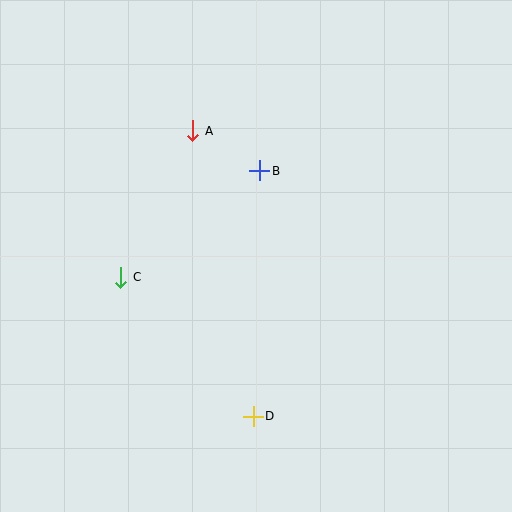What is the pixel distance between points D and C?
The distance between D and C is 192 pixels.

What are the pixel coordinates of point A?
Point A is at (193, 131).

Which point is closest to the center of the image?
Point B at (260, 171) is closest to the center.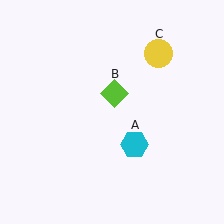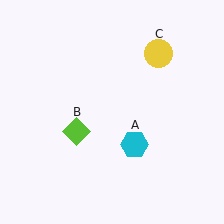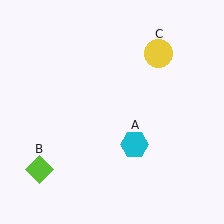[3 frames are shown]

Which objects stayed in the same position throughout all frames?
Cyan hexagon (object A) and yellow circle (object C) remained stationary.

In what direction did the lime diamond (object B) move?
The lime diamond (object B) moved down and to the left.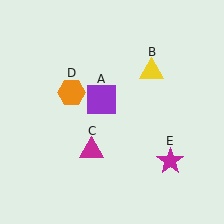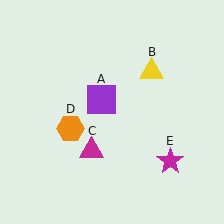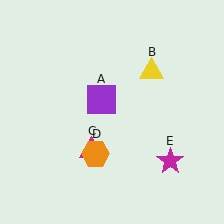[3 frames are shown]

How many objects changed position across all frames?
1 object changed position: orange hexagon (object D).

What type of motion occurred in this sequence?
The orange hexagon (object D) rotated counterclockwise around the center of the scene.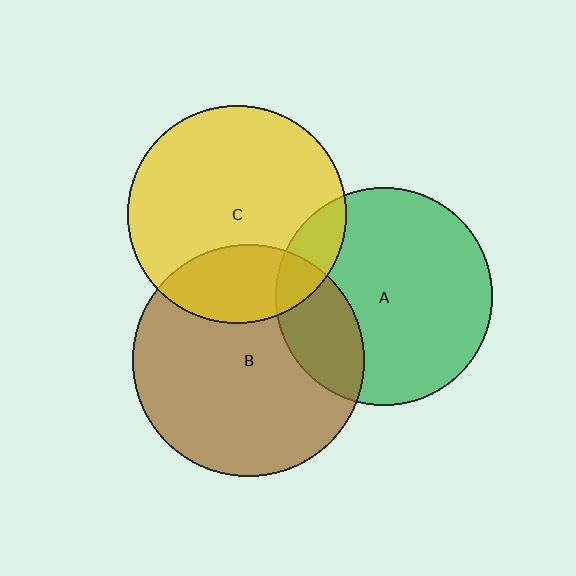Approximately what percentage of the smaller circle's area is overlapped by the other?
Approximately 25%.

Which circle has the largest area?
Circle B (brown).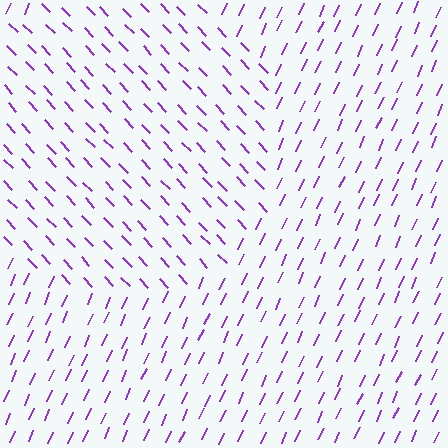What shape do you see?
I see a circle.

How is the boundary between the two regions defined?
The boundary is defined purely by a change in line orientation (approximately 68 degrees difference). All lines are the same color and thickness.